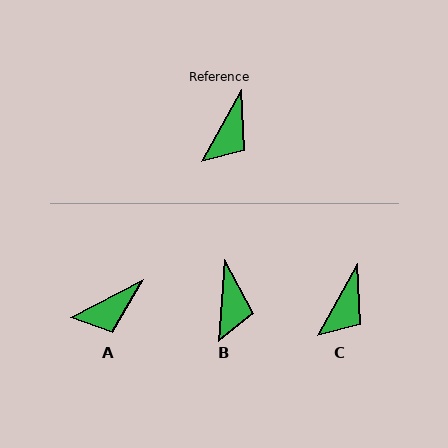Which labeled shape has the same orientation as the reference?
C.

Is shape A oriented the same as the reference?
No, it is off by about 34 degrees.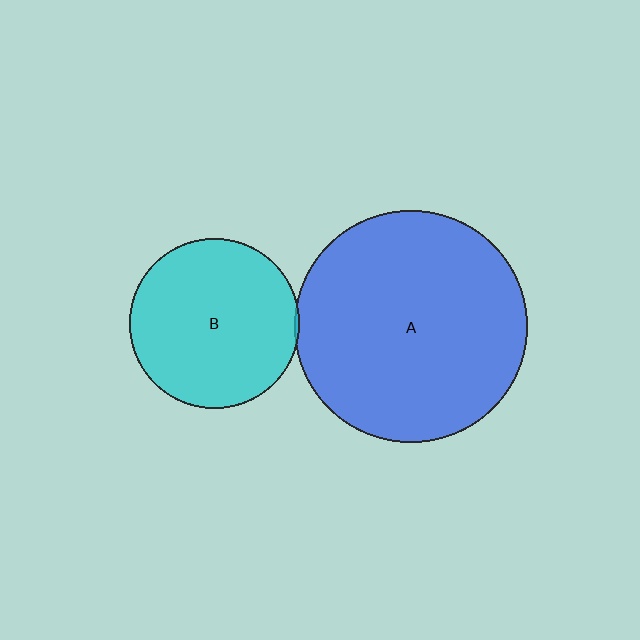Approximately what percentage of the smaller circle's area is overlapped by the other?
Approximately 5%.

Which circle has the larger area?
Circle A (blue).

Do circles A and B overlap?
Yes.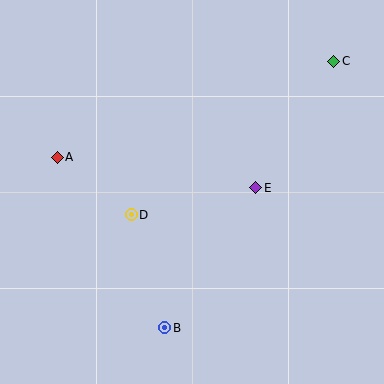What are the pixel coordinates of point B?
Point B is at (165, 328).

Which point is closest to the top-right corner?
Point C is closest to the top-right corner.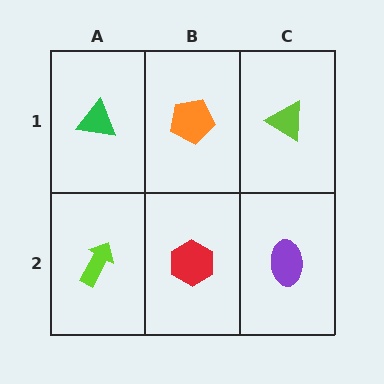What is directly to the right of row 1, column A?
An orange pentagon.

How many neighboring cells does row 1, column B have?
3.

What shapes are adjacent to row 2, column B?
An orange pentagon (row 1, column B), a lime arrow (row 2, column A), a purple ellipse (row 2, column C).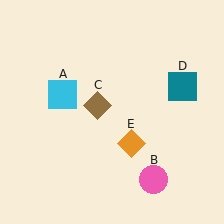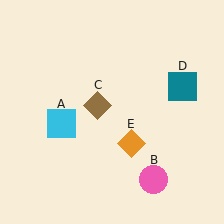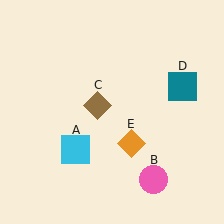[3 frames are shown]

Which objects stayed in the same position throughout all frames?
Pink circle (object B) and brown diamond (object C) and teal square (object D) and orange diamond (object E) remained stationary.